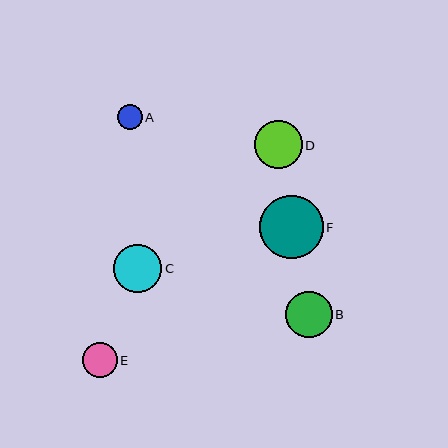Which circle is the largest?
Circle F is the largest with a size of approximately 63 pixels.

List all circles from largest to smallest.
From largest to smallest: F, D, C, B, E, A.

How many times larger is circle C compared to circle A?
Circle C is approximately 2.0 times the size of circle A.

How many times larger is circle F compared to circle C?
Circle F is approximately 1.3 times the size of circle C.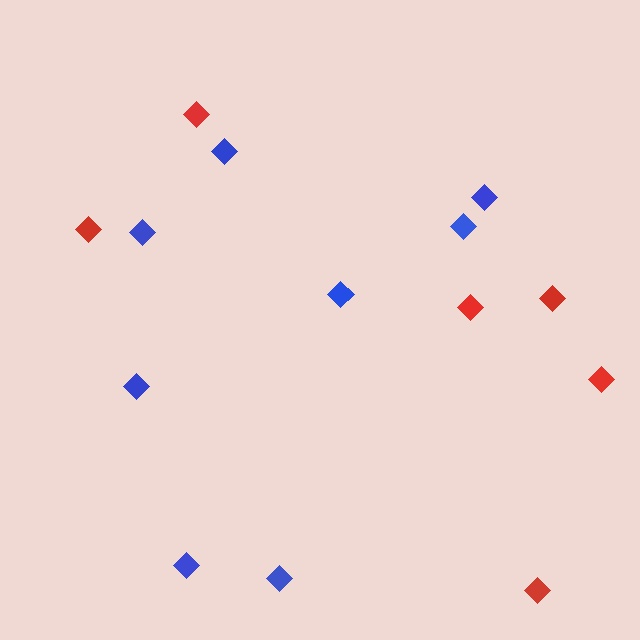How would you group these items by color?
There are 2 groups: one group of blue diamonds (8) and one group of red diamonds (6).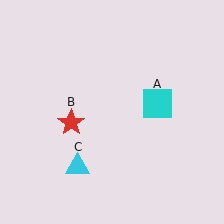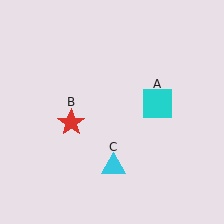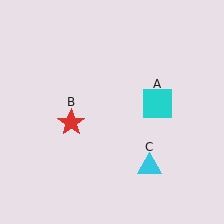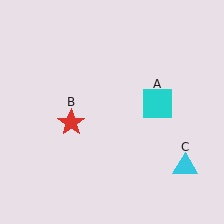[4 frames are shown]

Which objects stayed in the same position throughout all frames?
Cyan square (object A) and red star (object B) remained stationary.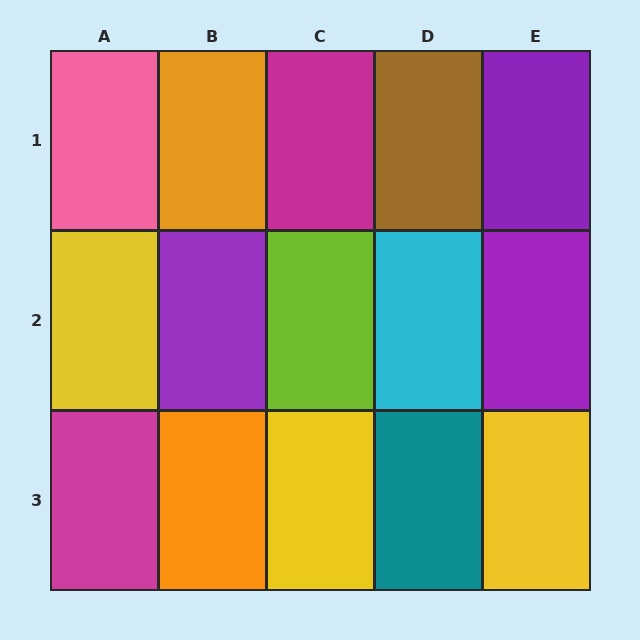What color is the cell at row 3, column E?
Yellow.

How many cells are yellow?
3 cells are yellow.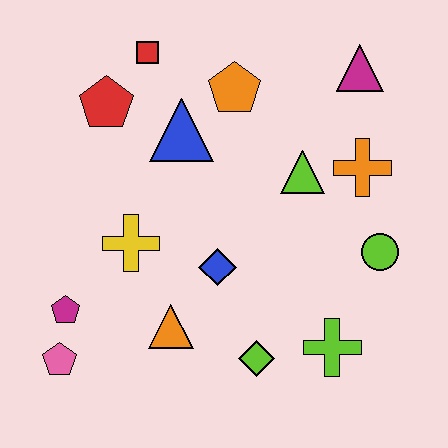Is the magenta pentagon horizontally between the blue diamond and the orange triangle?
No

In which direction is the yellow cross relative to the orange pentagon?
The yellow cross is below the orange pentagon.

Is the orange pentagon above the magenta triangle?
No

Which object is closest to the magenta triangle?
The orange cross is closest to the magenta triangle.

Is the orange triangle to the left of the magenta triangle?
Yes